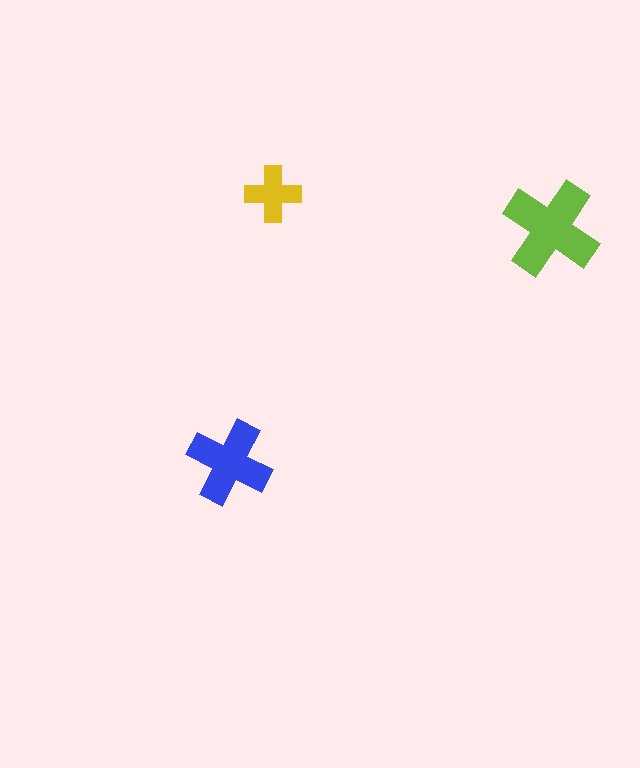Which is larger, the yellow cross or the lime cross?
The lime one.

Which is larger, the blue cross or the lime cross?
The lime one.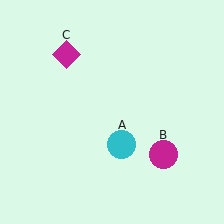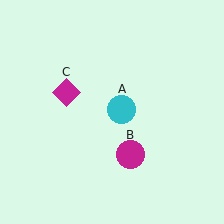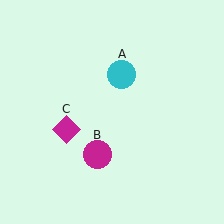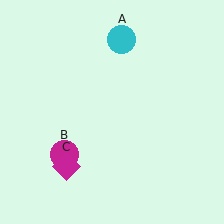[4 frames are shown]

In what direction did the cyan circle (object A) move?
The cyan circle (object A) moved up.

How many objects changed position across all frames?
3 objects changed position: cyan circle (object A), magenta circle (object B), magenta diamond (object C).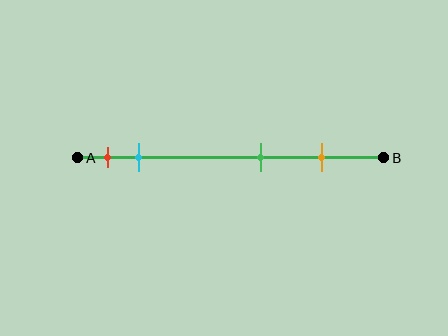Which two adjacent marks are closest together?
The red and cyan marks are the closest adjacent pair.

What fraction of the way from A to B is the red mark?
The red mark is approximately 10% (0.1) of the way from A to B.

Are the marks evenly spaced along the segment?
No, the marks are not evenly spaced.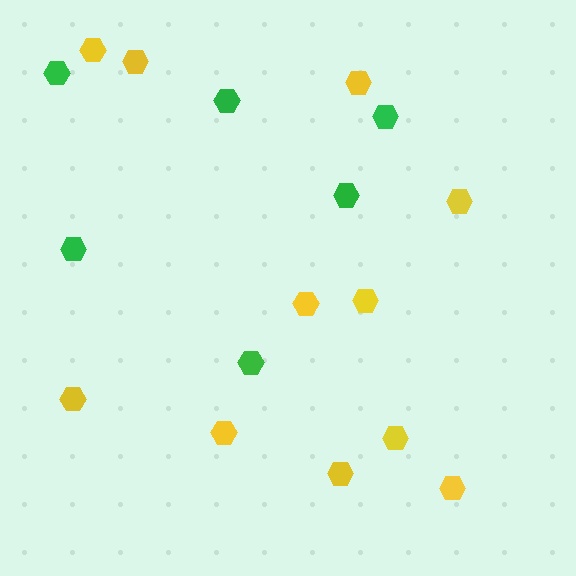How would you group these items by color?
There are 2 groups: one group of yellow hexagons (11) and one group of green hexagons (6).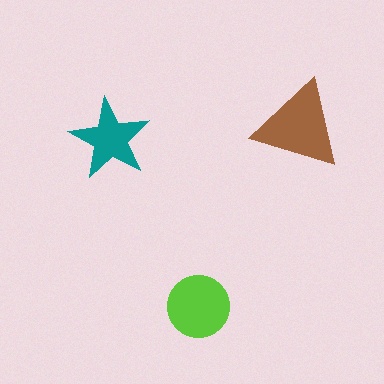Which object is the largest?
The brown triangle.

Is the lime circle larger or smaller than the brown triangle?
Smaller.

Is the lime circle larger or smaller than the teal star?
Larger.